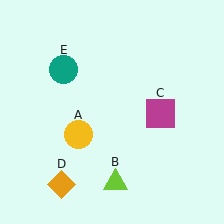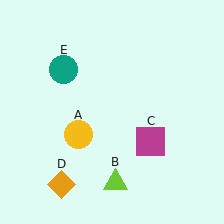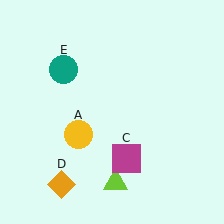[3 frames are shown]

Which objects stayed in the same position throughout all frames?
Yellow circle (object A) and lime triangle (object B) and orange diamond (object D) and teal circle (object E) remained stationary.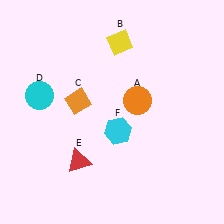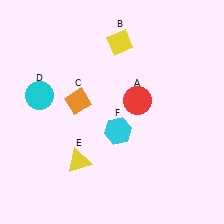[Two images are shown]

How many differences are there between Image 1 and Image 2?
There are 2 differences between the two images.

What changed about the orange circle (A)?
In Image 1, A is orange. In Image 2, it changed to red.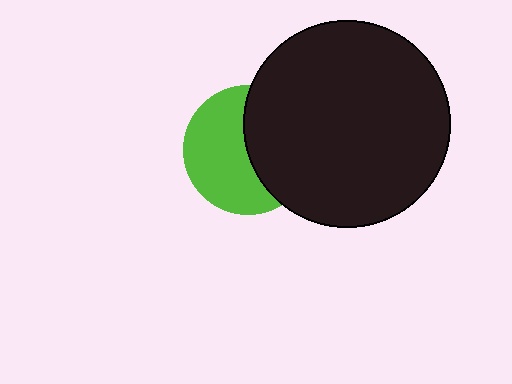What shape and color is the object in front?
The object in front is a black circle.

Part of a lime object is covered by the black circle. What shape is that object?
It is a circle.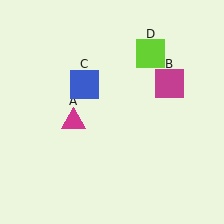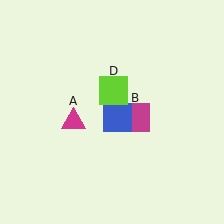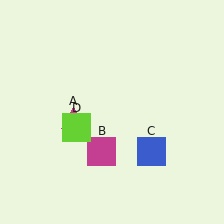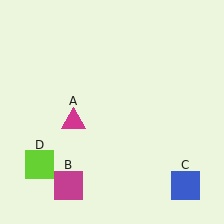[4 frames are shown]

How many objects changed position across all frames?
3 objects changed position: magenta square (object B), blue square (object C), lime square (object D).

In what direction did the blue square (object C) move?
The blue square (object C) moved down and to the right.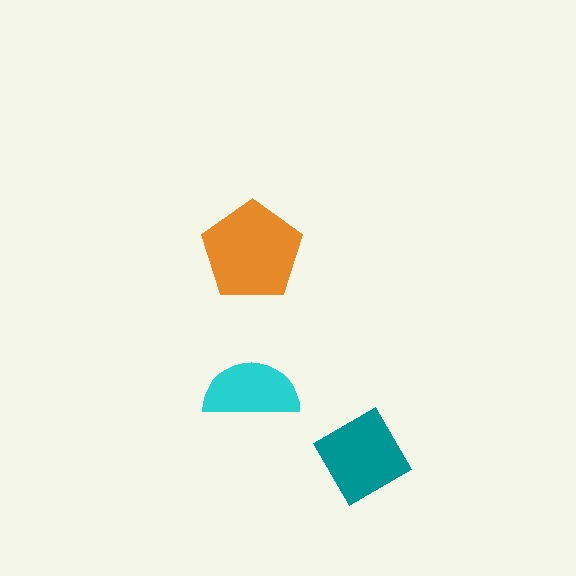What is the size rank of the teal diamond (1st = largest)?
2nd.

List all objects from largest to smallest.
The orange pentagon, the teal diamond, the cyan semicircle.